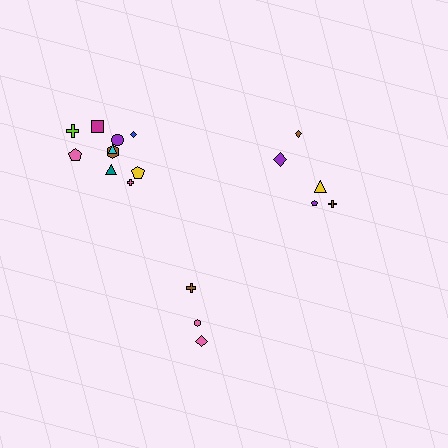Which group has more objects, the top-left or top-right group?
The top-left group.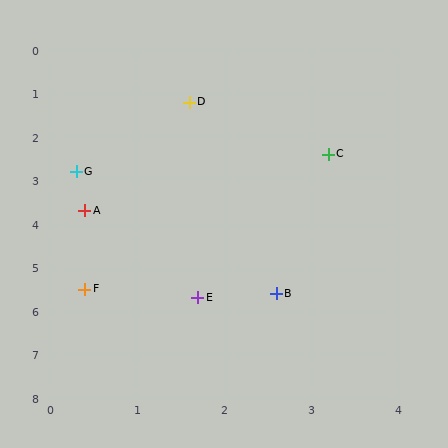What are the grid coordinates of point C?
Point C is at approximately (3.2, 2.4).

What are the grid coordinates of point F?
Point F is at approximately (0.4, 5.5).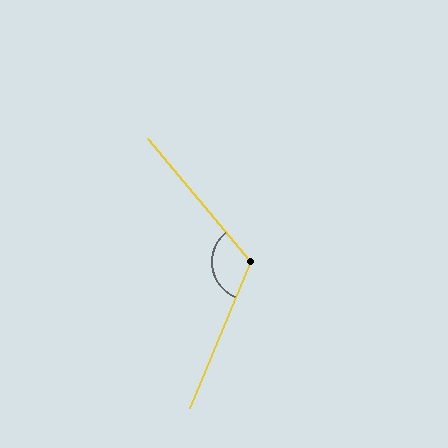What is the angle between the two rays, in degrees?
Approximately 117 degrees.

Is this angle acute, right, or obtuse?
It is obtuse.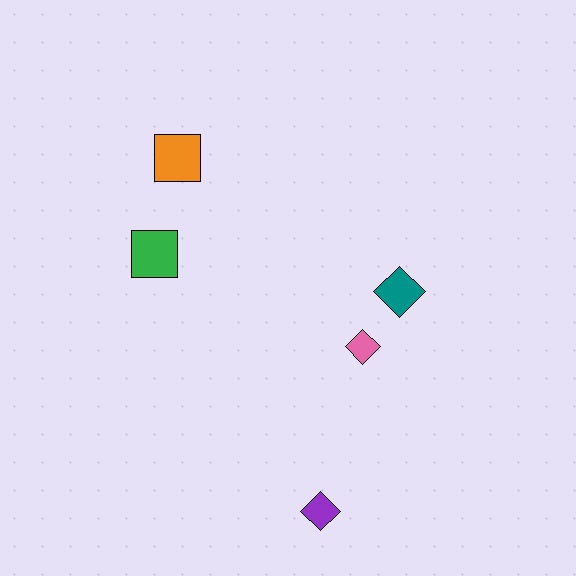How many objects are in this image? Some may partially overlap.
There are 5 objects.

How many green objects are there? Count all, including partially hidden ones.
There is 1 green object.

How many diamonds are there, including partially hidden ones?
There are 3 diamonds.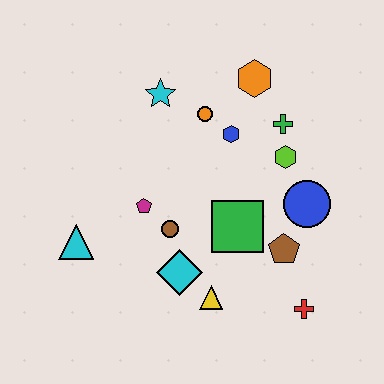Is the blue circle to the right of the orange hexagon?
Yes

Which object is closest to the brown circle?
The magenta pentagon is closest to the brown circle.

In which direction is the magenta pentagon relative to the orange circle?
The magenta pentagon is below the orange circle.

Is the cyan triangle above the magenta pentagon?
No